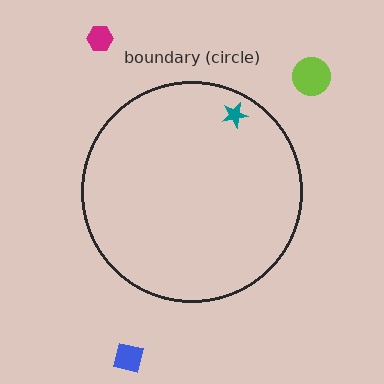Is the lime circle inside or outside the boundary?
Outside.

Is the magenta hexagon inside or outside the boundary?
Outside.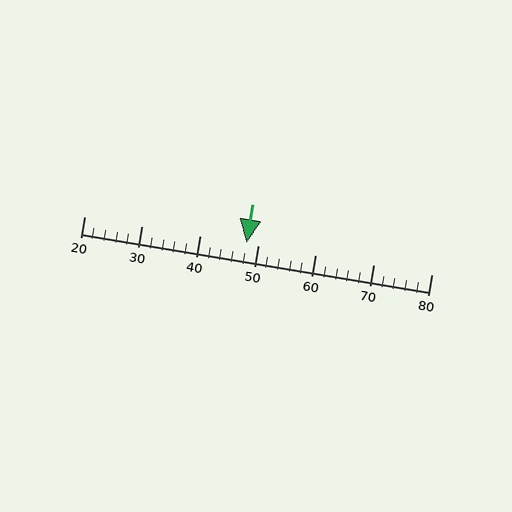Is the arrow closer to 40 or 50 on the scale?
The arrow is closer to 50.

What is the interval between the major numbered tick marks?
The major tick marks are spaced 10 units apart.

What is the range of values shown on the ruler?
The ruler shows values from 20 to 80.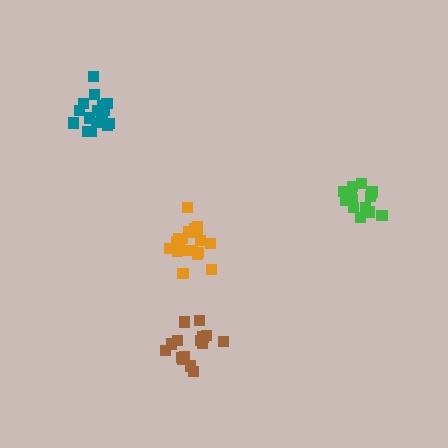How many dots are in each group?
Group 1: 19 dots, Group 2: 17 dots, Group 3: 15 dots, Group 4: 16 dots (67 total).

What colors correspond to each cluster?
The clusters are colored: orange, green, brown, teal.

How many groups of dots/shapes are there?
There are 4 groups.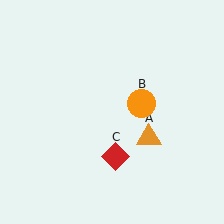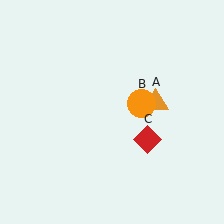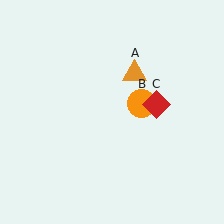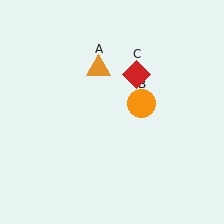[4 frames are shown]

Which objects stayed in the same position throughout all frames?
Orange circle (object B) remained stationary.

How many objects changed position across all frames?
2 objects changed position: orange triangle (object A), red diamond (object C).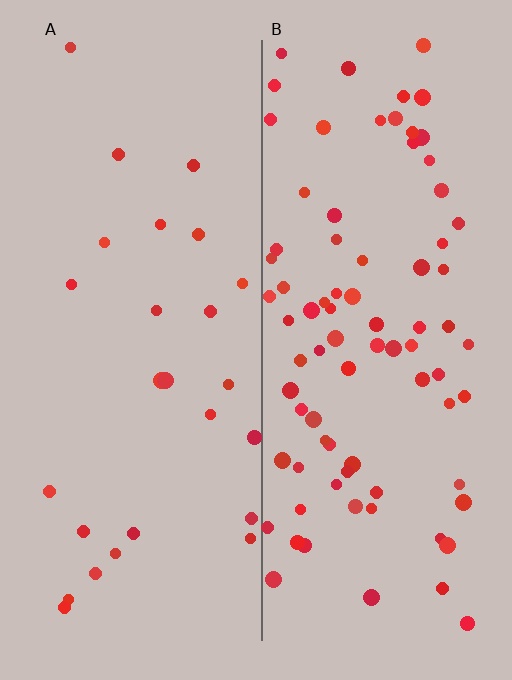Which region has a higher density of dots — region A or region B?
B (the right).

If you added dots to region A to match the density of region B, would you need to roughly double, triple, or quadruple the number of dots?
Approximately triple.